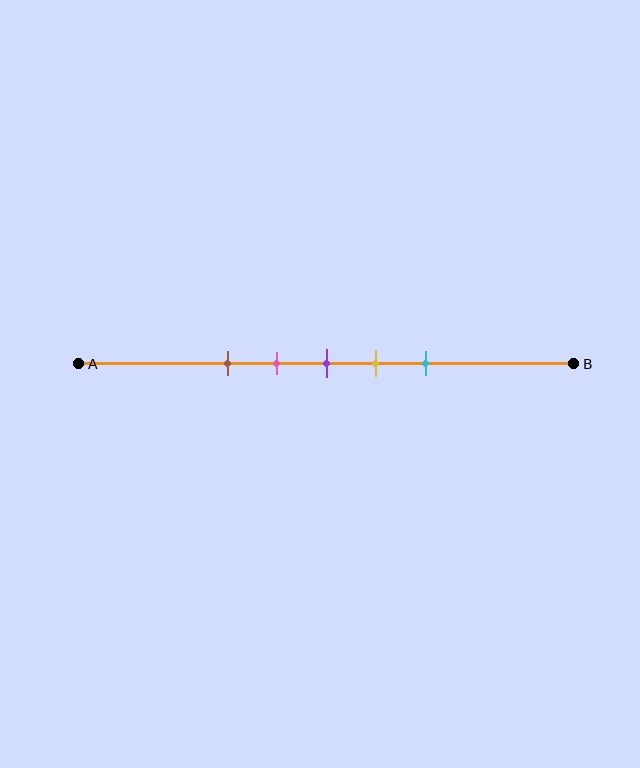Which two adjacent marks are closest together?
The pink and purple marks are the closest adjacent pair.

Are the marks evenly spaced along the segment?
Yes, the marks are approximately evenly spaced.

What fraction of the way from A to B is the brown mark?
The brown mark is approximately 30% (0.3) of the way from A to B.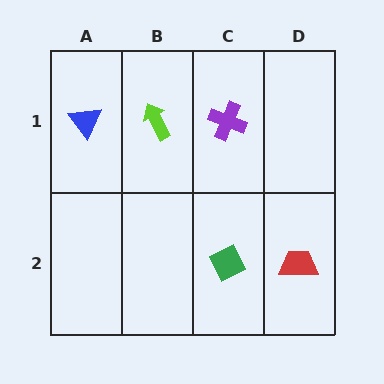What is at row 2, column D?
A red trapezoid.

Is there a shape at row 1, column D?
No, that cell is empty.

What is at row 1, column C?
A purple cross.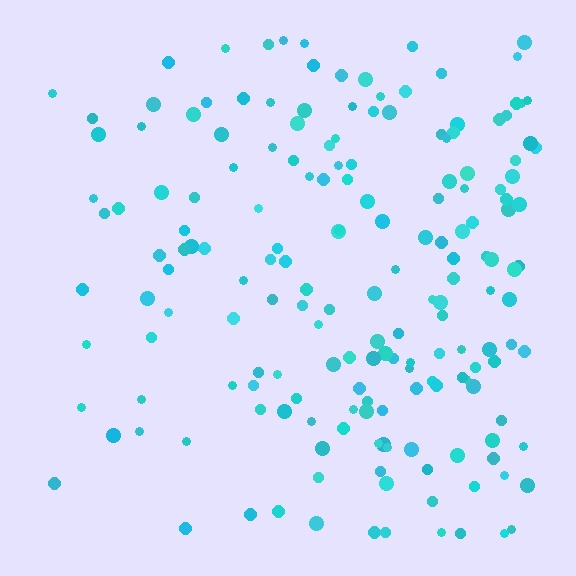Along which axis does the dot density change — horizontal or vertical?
Horizontal.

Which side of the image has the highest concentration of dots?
The right.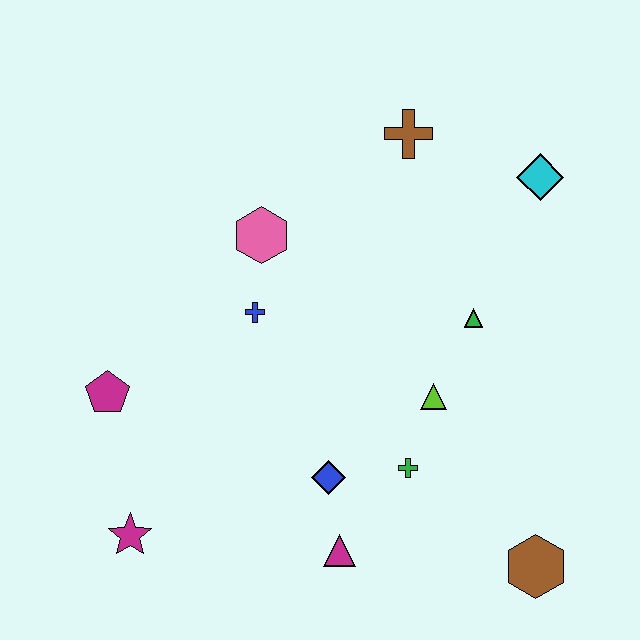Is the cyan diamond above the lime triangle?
Yes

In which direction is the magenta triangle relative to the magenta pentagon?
The magenta triangle is to the right of the magenta pentagon.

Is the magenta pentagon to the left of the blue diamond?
Yes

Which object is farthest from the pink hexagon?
The brown hexagon is farthest from the pink hexagon.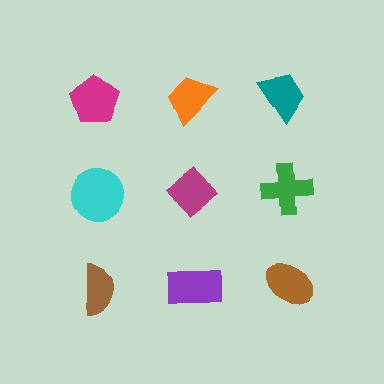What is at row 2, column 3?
A green cross.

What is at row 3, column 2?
A purple rectangle.